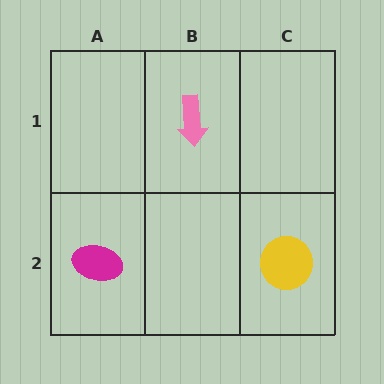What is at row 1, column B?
A pink arrow.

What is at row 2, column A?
A magenta ellipse.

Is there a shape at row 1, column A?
No, that cell is empty.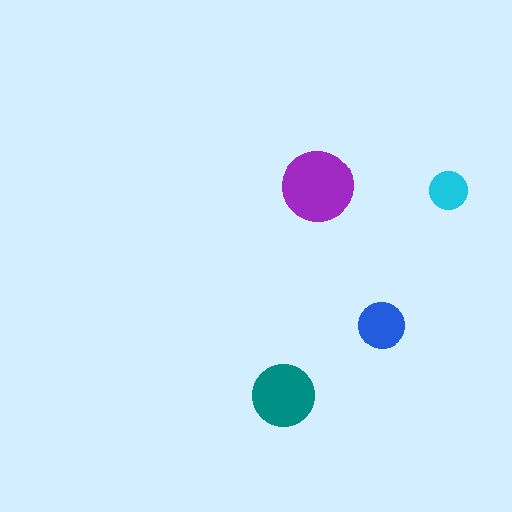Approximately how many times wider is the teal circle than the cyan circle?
About 1.5 times wider.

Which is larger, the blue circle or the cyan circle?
The blue one.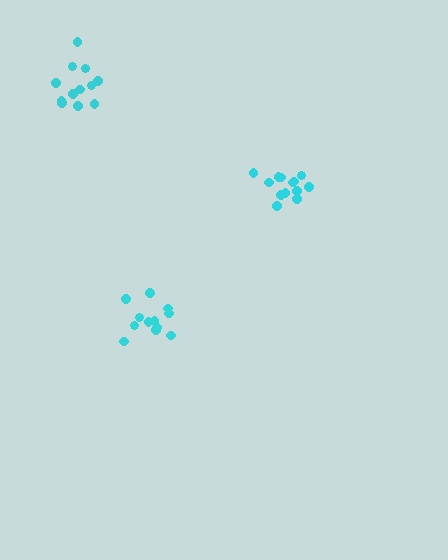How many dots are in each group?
Group 1: 12 dots, Group 2: 13 dots, Group 3: 12 dots (37 total).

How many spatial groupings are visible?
There are 3 spatial groupings.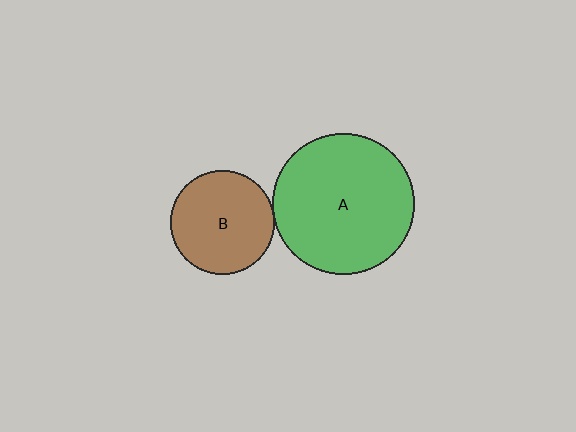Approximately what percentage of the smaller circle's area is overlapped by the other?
Approximately 5%.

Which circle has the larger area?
Circle A (green).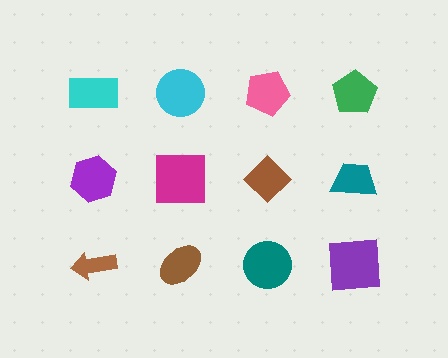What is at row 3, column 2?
A brown ellipse.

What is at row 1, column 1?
A cyan rectangle.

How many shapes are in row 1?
4 shapes.